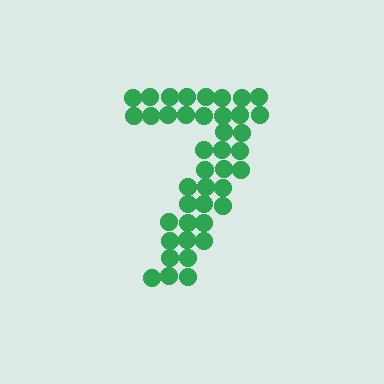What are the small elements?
The small elements are circles.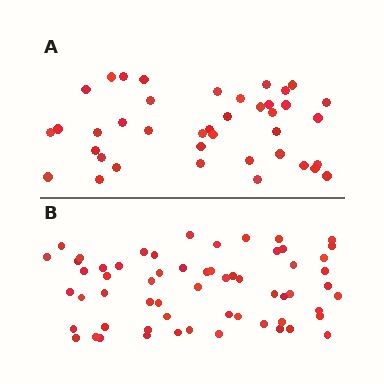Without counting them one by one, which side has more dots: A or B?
Region B (the bottom region) has more dots.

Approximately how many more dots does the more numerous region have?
Region B has approximately 20 more dots than region A.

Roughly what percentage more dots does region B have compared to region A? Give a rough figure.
About 50% more.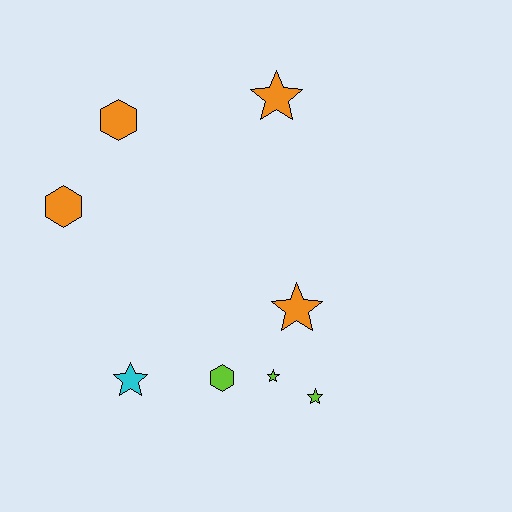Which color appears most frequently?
Orange, with 4 objects.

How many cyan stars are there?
There is 1 cyan star.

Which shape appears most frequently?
Star, with 5 objects.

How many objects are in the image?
There are 8 objects.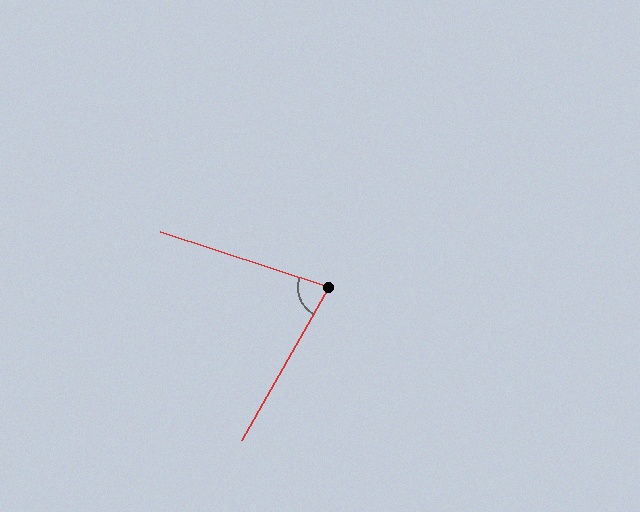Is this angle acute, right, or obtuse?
It is acute.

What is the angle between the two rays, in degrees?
Approximately 79 degrees.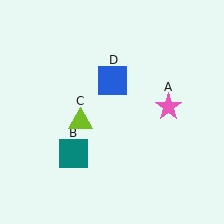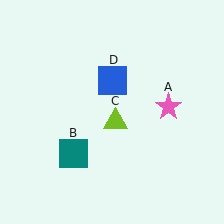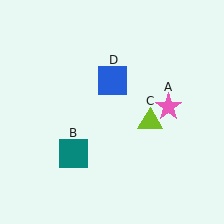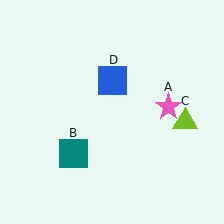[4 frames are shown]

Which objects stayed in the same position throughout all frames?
Pink star (object A) and teal square (object B) and blue square (object D) remained stationary.